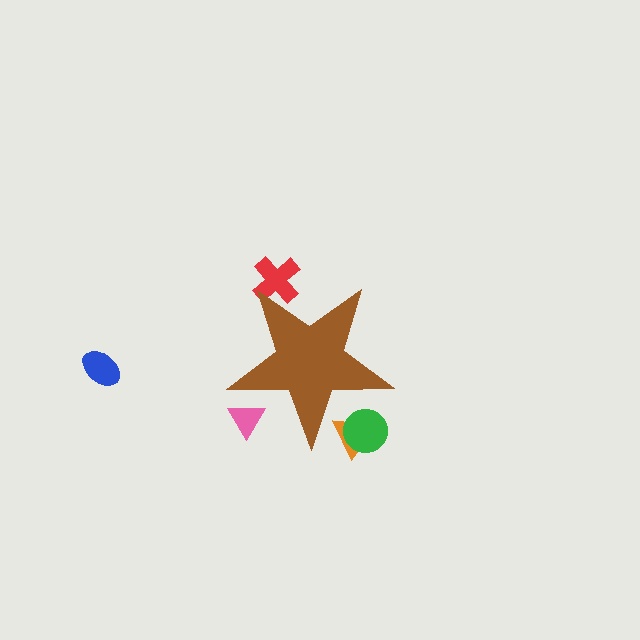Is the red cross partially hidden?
Yes, the red cross is partially hidden behind the brown star.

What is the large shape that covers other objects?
A brown star.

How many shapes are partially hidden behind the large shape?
4 shapes are partially hidden.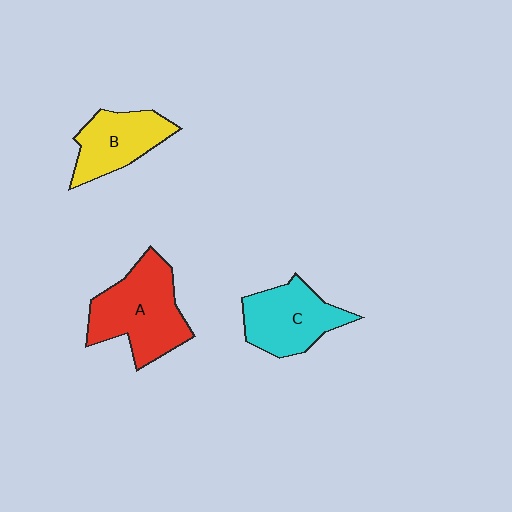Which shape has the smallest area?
Shape B (yellow).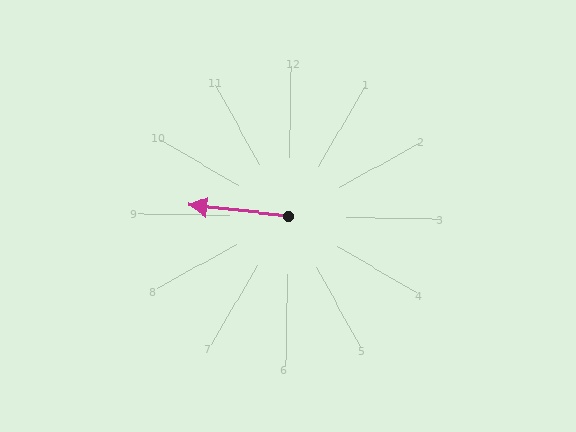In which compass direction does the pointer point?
West.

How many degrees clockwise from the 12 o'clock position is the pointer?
Approximately 275 degrees.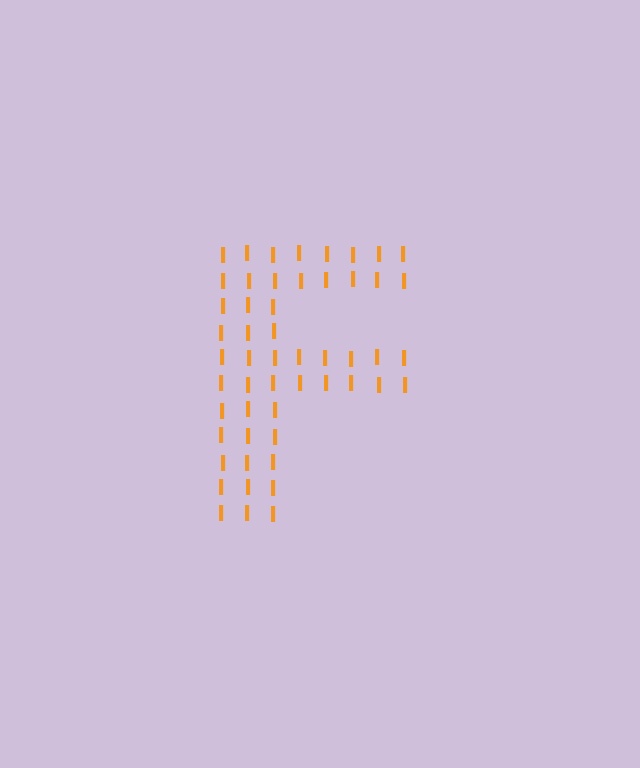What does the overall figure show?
The overall figure shows the letter F.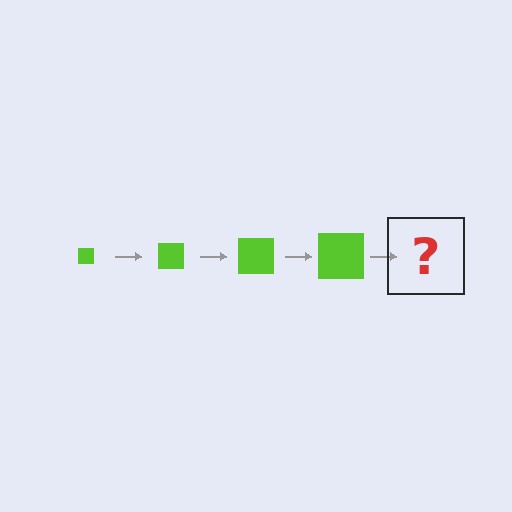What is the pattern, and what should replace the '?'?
The pattern is that the square gets progressively larger each step. The '?' should be a lime square, larger than the previous one.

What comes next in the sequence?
The next element should be a lime square, larger than the previous one.